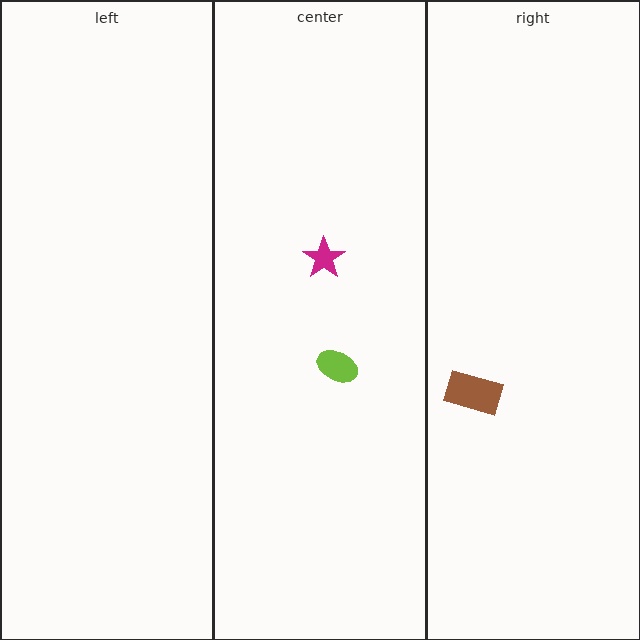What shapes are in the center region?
The magenta star, the lime ellipse.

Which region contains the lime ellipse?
The center region.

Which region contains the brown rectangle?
The right region.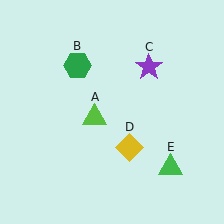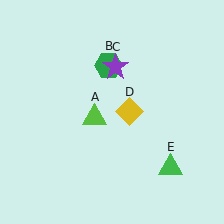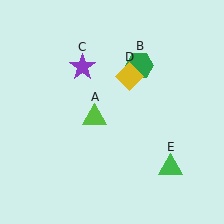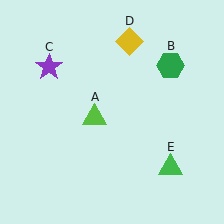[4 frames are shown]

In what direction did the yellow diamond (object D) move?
The yellow diamond (object D) moved up.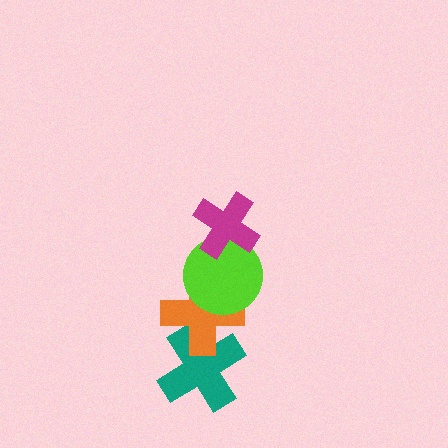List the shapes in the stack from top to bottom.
From top to bottom: the magenta cross, the lime circle, the orange cross, the teal cross.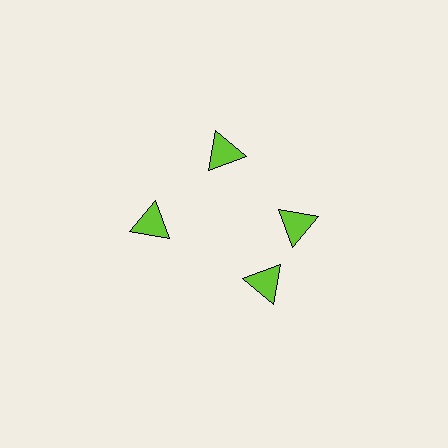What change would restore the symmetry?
The symmetry would be restored by rotating it back into even spacing with its neighbors so that all 4 triangles sit at equal angles and equal distance from the center.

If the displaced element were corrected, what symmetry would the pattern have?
It would have 4-fold rotational symmetry — the pattern would map onto itself every 90 degrees.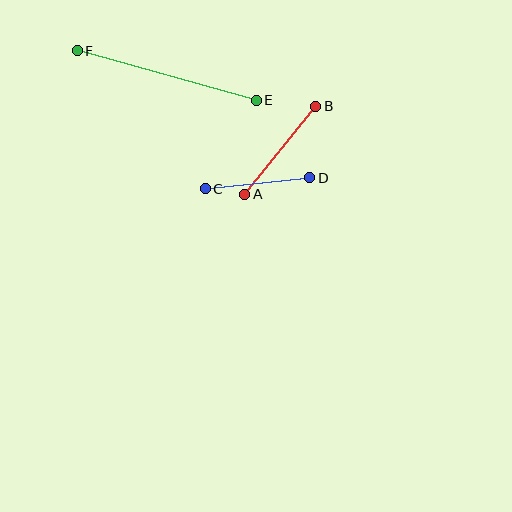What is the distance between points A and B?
The distance is approximately 113 pixels.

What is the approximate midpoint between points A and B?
The midpoint is at approximately (280, 150) pixels.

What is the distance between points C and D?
The distance is approximately 105 pixels.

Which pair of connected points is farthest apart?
Points E and F are farthest apart.